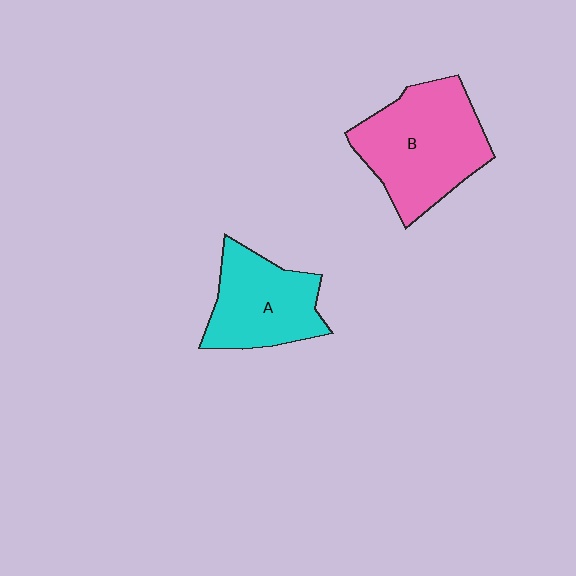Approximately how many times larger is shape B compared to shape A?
Approximately 1.4 times.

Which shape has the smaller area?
Shape A (cyan).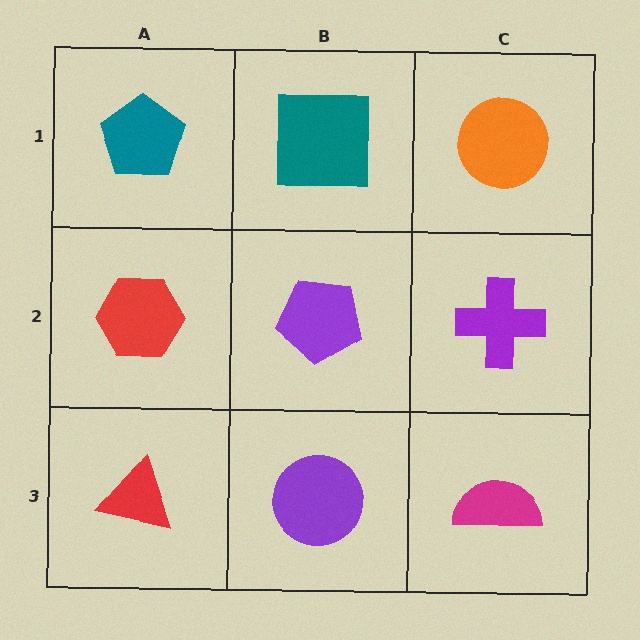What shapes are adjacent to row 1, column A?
A red hexagon (row 2, column A), a teal square (row 1, column B).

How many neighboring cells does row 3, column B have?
3.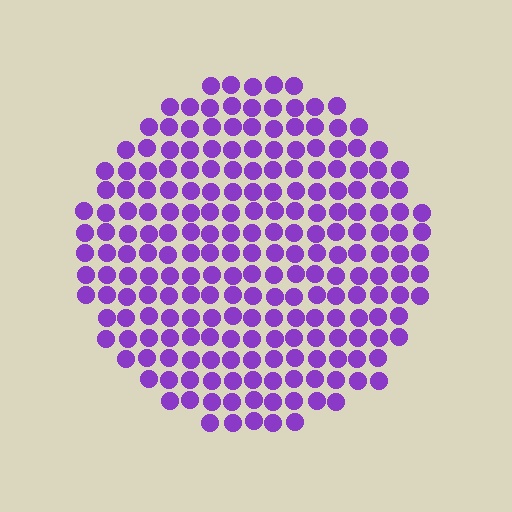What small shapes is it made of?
It is made of small circles.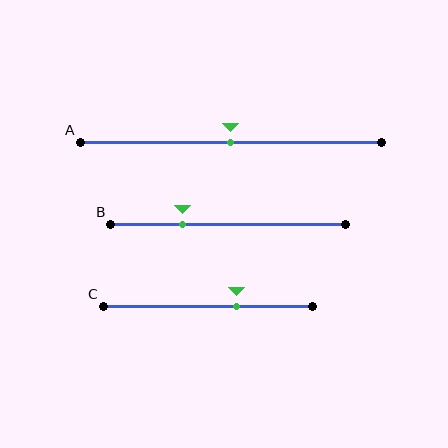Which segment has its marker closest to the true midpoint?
Segment A has its marker closest to the true midpoint.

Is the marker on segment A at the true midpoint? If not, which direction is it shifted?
Yes, the marker on segment A is at the true midpoint.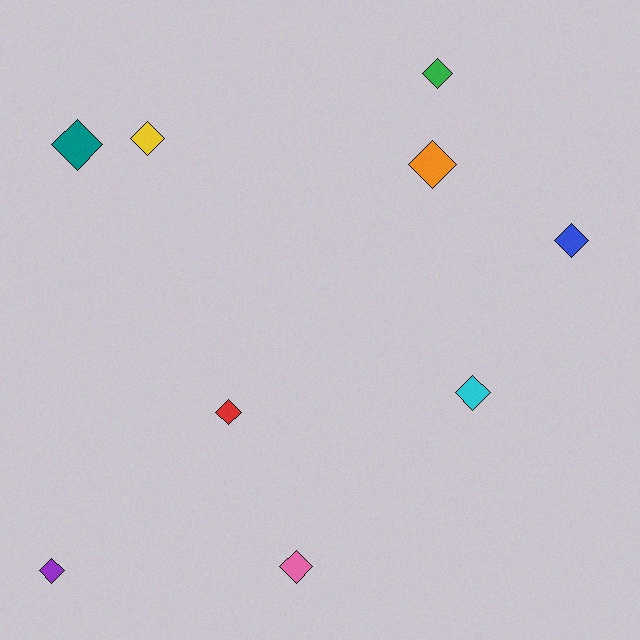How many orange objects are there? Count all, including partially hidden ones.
There is 1 orange object.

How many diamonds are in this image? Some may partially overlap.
There are 9 diamonds.